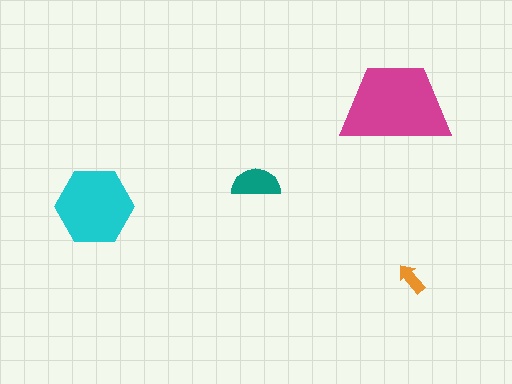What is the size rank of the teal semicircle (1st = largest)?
3rd.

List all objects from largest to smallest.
The magenta trapezoid, the cyan hexagon, the teal semicircle, the orange arrow.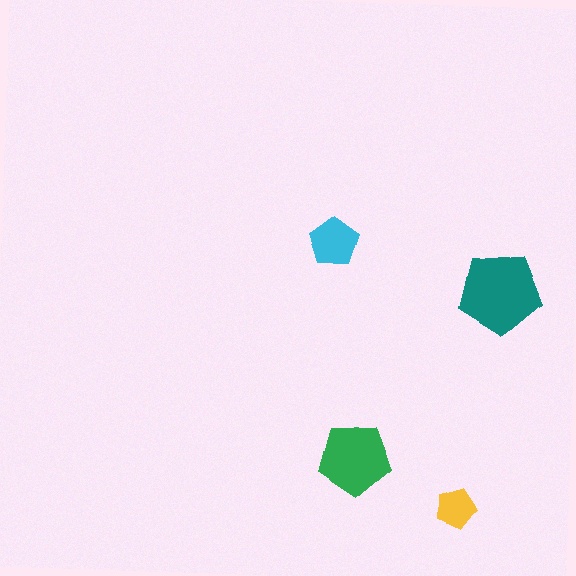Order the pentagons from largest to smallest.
the teal one, the green one, the cyan one, the yellow one.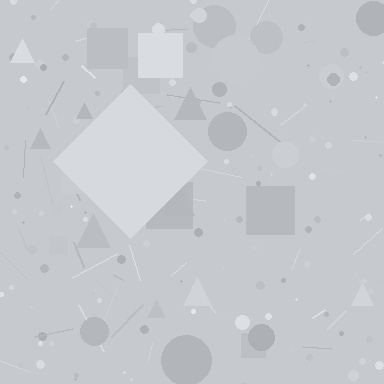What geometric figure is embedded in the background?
A diamond is embedded in the background.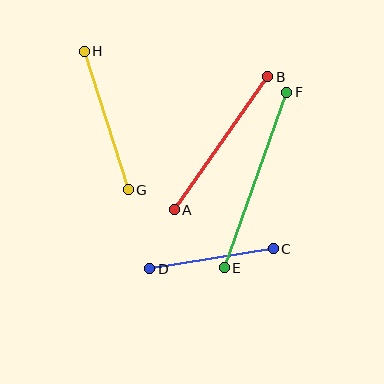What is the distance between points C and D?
The distance is approximately 125 pixels.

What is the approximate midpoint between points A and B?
The midpoint is at approximately (221, 143) pixels.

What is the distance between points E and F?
The distance is approximately 186 pixels.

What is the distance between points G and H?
The distance is approximately 145 pixels.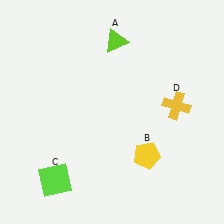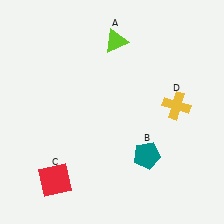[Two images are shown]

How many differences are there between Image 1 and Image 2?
There are 2 differences between the two images.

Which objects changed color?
B changed from yellow to teal. C changed from lime to red.